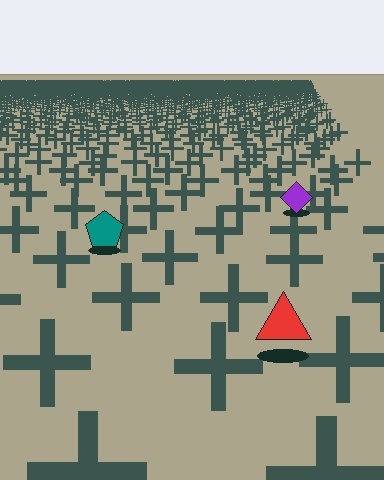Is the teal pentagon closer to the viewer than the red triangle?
No. The red triangle is closer — you can tell from the texture gradient: the ground texture is coarser near it.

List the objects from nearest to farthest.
From nearest to farthest: the red triangle, the teal pentagon, the purple diamond.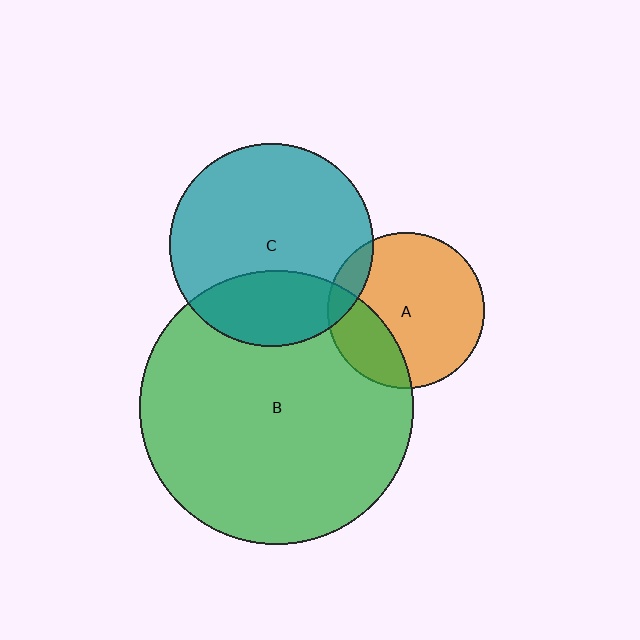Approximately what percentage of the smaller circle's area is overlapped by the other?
Approximately 10%.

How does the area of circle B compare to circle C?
Approximately 1.8 times.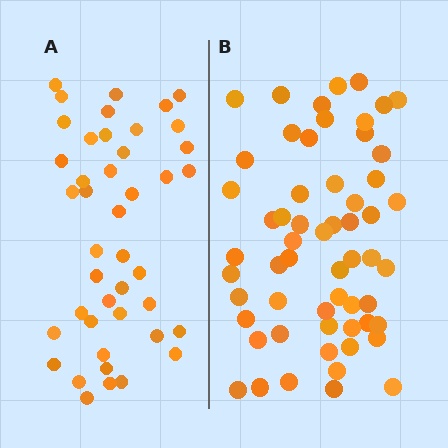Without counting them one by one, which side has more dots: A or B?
Region B (the right region) has more dots.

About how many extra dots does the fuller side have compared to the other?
Region B has approximately 15 more dots than region A.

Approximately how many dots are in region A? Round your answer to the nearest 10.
About 40 dots. (The exact count is 43, which rounds to 40.)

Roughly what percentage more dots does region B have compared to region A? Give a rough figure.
About 35% more.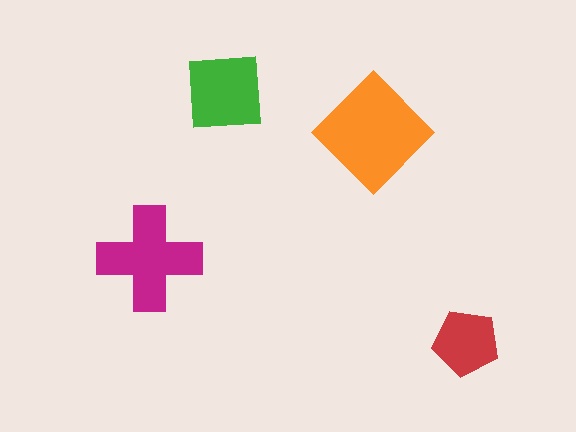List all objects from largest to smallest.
The orange diamond, the magenta cross, the green square, the red pentagon.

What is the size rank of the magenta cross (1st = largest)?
2nd.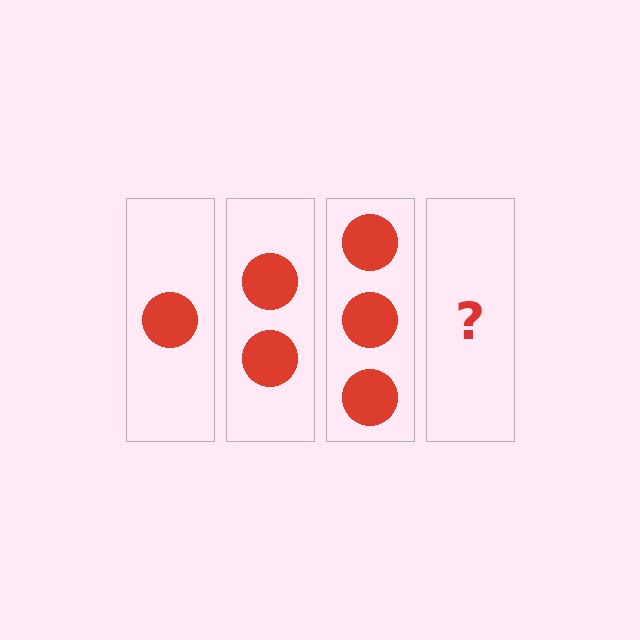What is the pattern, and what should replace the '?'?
The pattern is that each step adds one more circle. The '?' should be 4 circles.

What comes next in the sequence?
The next element should be 4 circles.